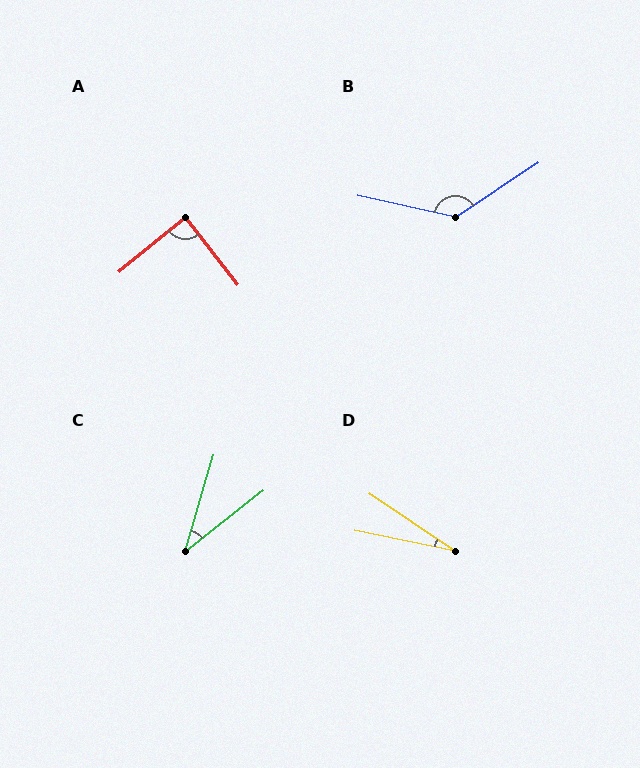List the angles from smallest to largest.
D (23°), C (35°), A (88°), B (134°).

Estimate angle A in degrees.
Approximately 88 degrees.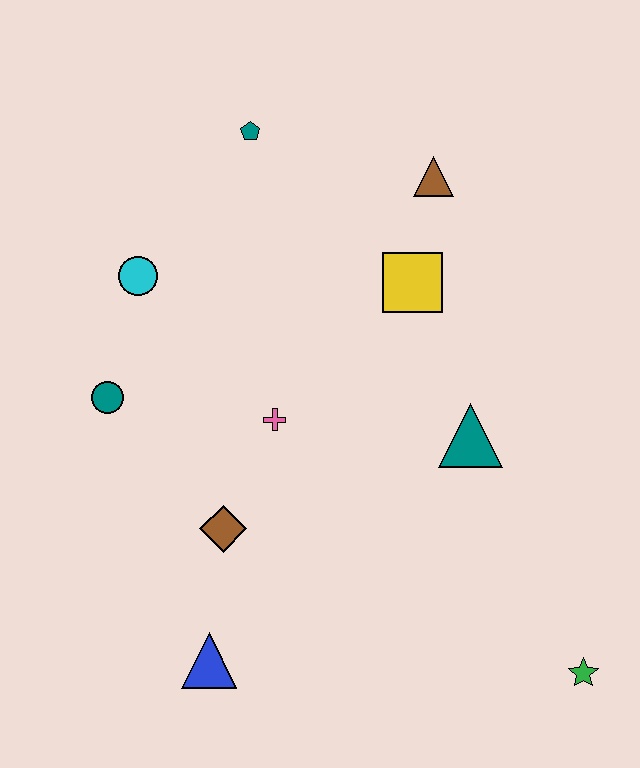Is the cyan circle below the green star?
No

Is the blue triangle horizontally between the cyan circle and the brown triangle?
Yes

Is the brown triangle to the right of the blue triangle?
Yes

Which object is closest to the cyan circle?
The teal circle is closest to the cyan circle.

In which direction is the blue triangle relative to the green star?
The blue triangle is to the left of the green star.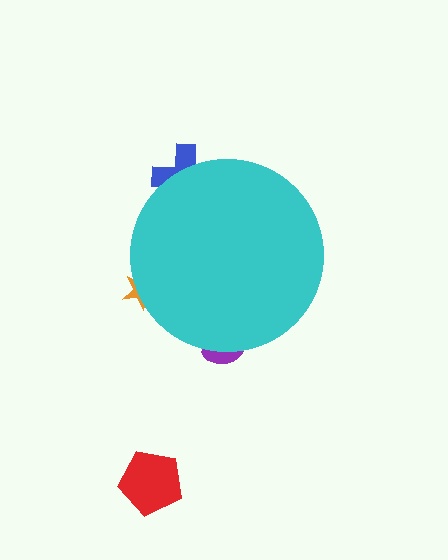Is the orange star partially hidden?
Yes, the orange star is partially hidden behind the cyan circle.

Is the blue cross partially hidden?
Yes, the blue cross is partially hidden behind the cyan circle.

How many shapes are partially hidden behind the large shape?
3 shapes are partially hidden.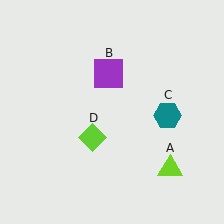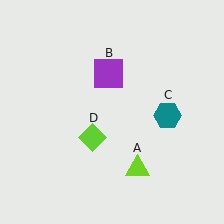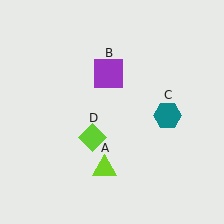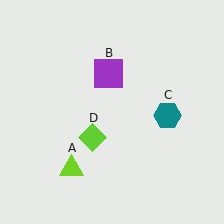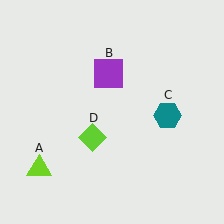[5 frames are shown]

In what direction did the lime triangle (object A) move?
The lime triangle (object A) moved left.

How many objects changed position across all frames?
1 object changed position: lime triangle (object A).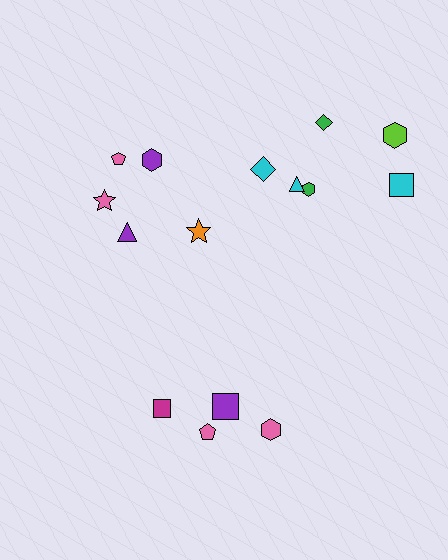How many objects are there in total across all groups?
There are 15 objects.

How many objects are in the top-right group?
There are 7 objects.